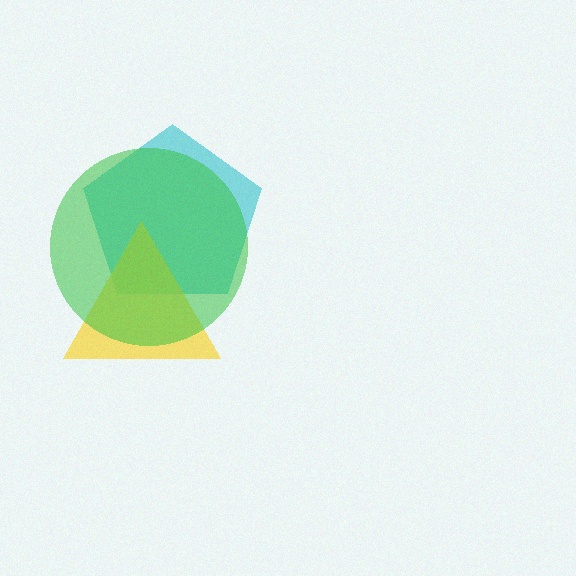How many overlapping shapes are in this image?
There are 3 overlapping shapes in the image.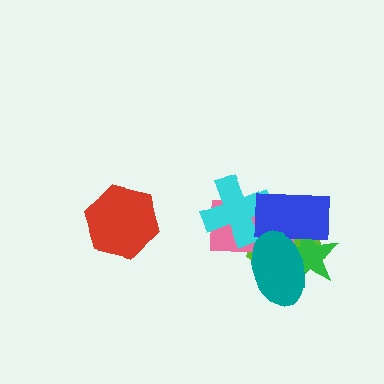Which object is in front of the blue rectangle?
The teal ellipse is in front of the blue rectangle.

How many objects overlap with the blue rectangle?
5 objects overlap with the blue rectangle.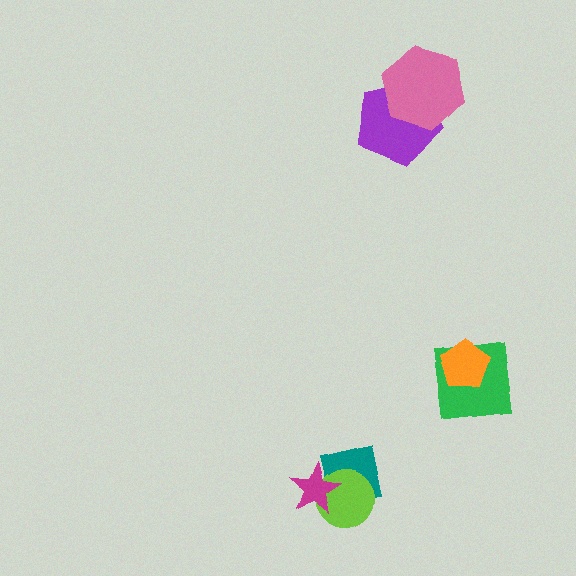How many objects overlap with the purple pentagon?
1 object overlaps with the purple pentagon.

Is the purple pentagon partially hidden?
Yes, it is partially covered by another shape.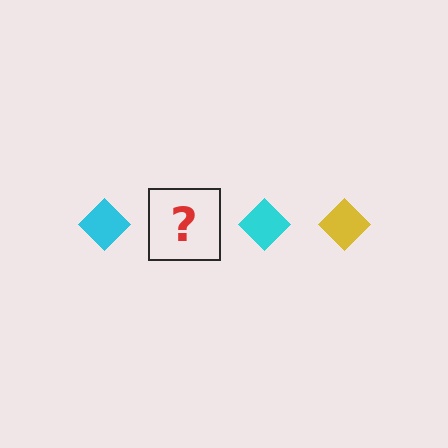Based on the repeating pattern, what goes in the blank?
The blank should be a yellow diamond.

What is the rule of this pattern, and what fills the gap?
The rule is that the pattern cycles through cyan, yellow diamonds. The gap should be filled with a yellow diamond.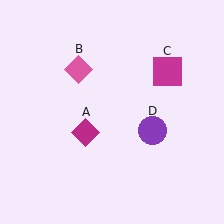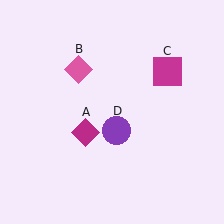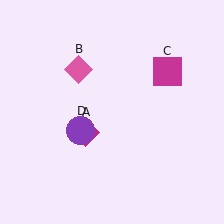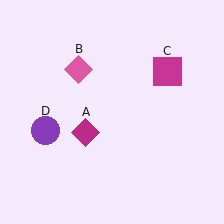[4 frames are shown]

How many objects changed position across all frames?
1 object changed position: purple circle (object D).